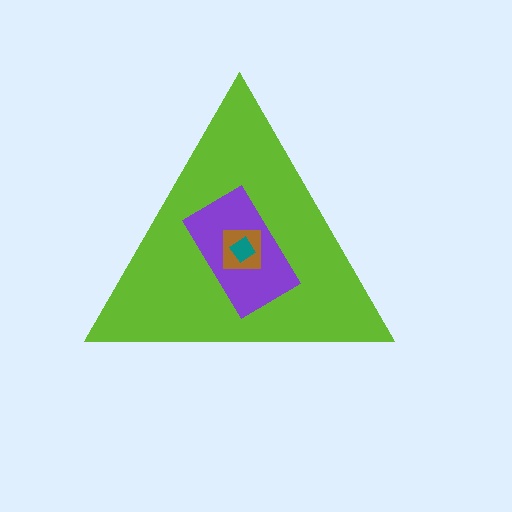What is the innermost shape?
The teal diamond.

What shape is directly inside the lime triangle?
The purple rectangle.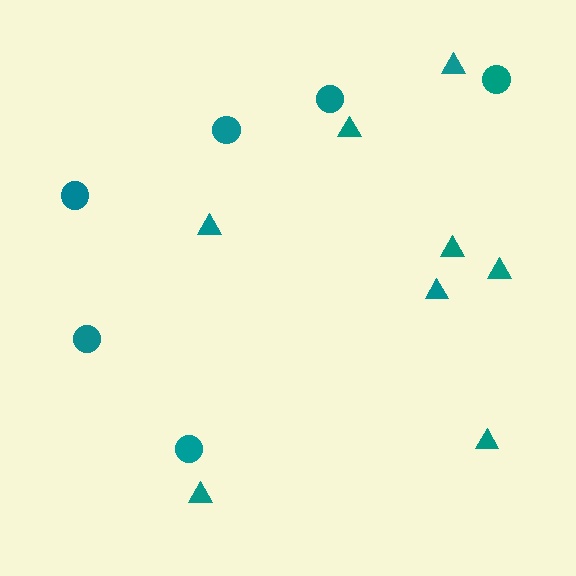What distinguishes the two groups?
There are 2 groups: one group of triangles (8) and one group of circles (6).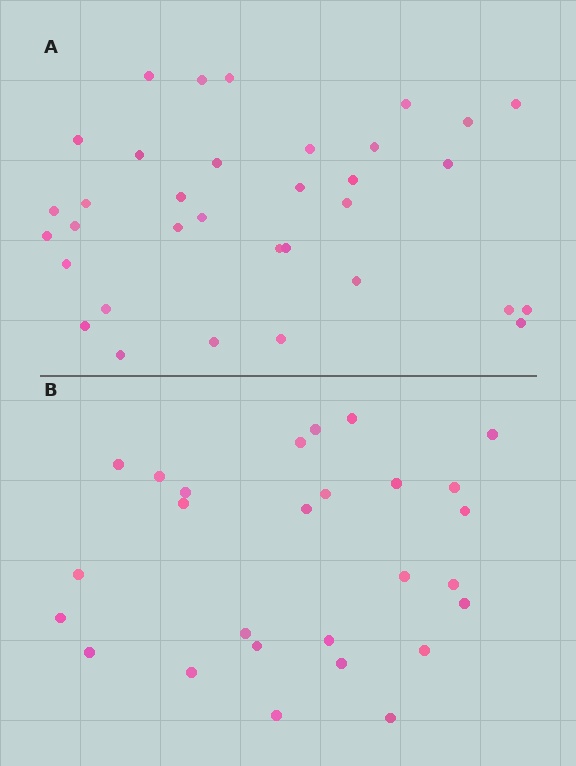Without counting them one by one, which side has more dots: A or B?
Region A (the top region) has more dots.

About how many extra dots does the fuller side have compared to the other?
Region A has roughly 8 or so more dots than region B.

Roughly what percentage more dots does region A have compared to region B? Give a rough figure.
About 25% more.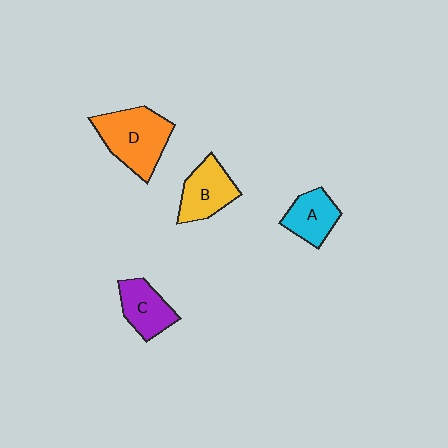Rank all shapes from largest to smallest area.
From largest to smallest: D (orange), B (yellow), C (purple), A (cyan).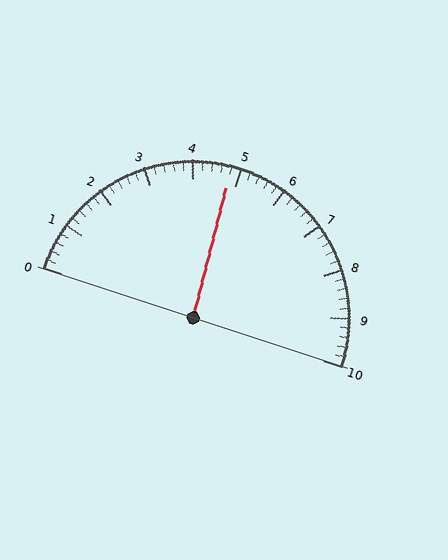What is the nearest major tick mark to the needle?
The nearest major tick mark is 5.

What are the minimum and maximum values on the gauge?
The gauge ranges from 0 to 10.